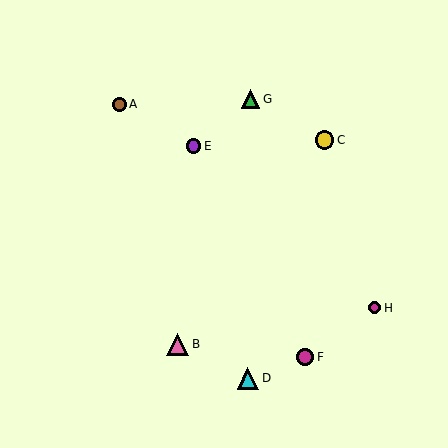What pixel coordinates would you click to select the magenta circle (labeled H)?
Click at (374, 308) to select the magenta circle H.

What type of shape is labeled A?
Shape A is a brown circle.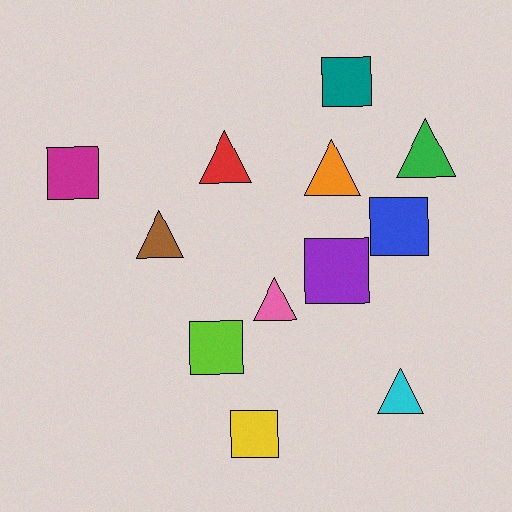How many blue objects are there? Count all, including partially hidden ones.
There is 1 blue object.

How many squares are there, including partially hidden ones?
There are 6 squares.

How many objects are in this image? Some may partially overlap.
There are 12 objects.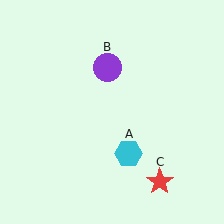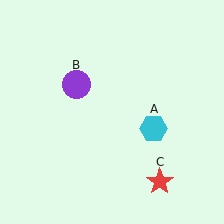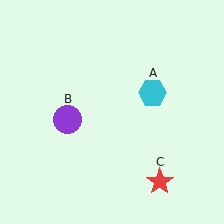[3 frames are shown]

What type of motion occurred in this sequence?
The cyan hexagon (object A), purple circle (object B) rotated counterclockwise around the center of the scene.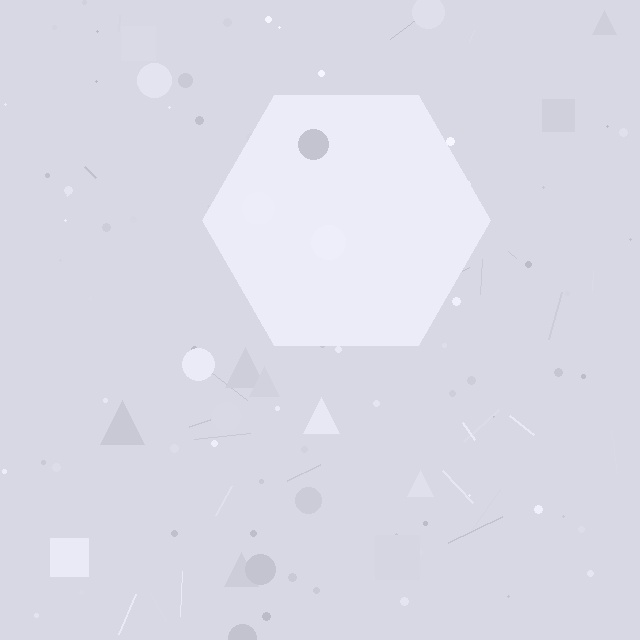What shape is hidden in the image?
A hexagon is hidden in the image.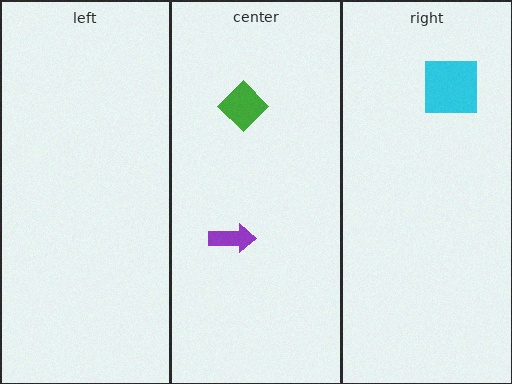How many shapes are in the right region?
1.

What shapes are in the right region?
The cyan square.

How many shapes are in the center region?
2.